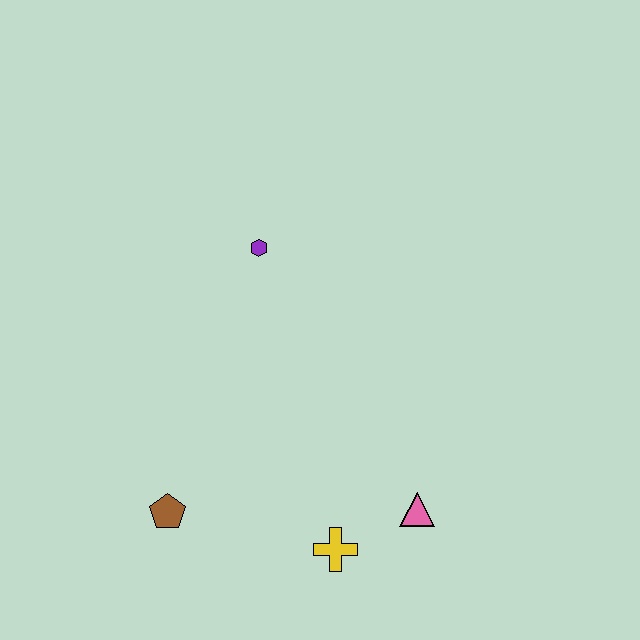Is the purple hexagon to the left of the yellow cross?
Yes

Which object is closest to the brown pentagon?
The yellow cross is closest to the brown pentagon.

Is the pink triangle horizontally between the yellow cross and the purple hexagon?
No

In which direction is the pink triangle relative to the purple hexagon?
The pink triangle is below the purple hexagon.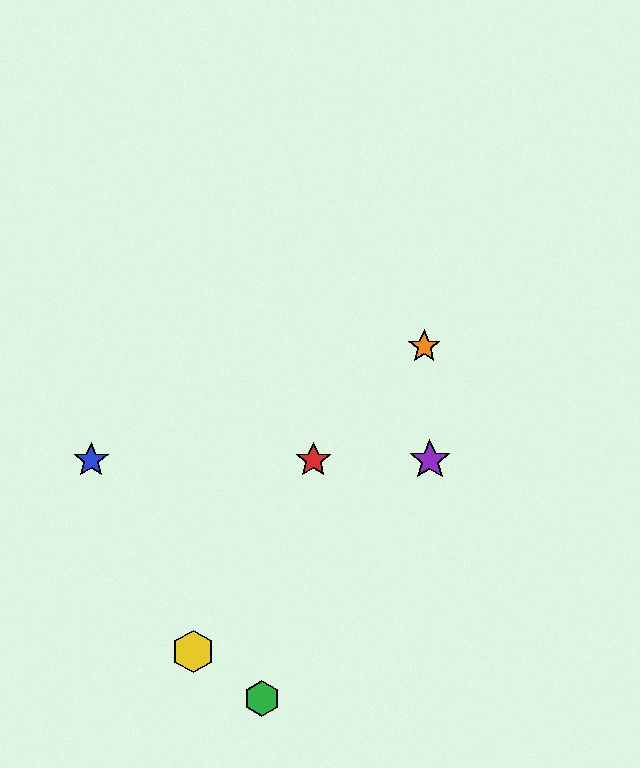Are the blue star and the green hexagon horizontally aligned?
No, the blue star is at y≈460 and the green hexagon is at y≈699.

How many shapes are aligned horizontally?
3 shapes (the red star, the blue star, the purple star) are aligned horizontally.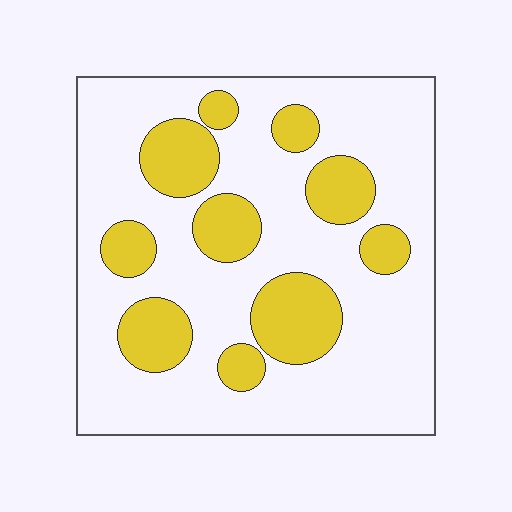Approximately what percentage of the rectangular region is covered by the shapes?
Approximately 25%.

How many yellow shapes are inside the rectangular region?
10.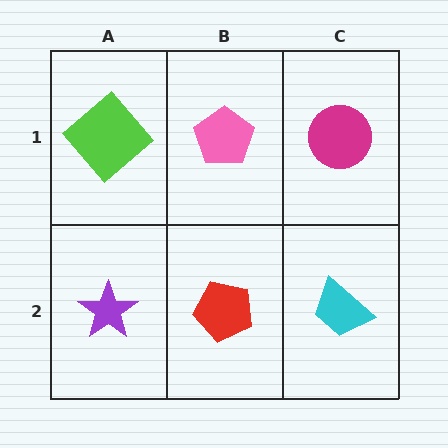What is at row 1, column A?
A lime diamond.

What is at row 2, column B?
A red pentagon.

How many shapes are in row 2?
3 shapes.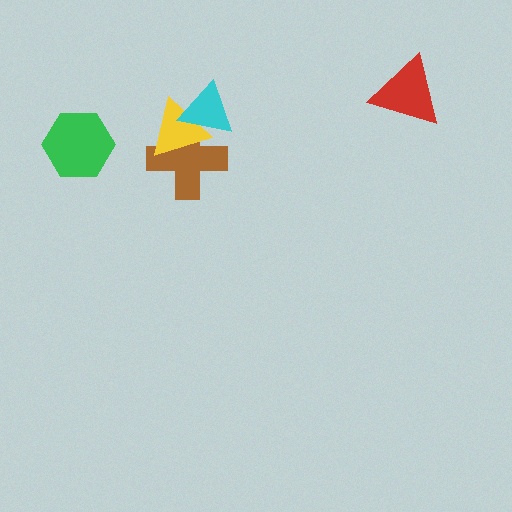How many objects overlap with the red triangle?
0 objects overlap with the red triangle.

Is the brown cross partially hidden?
Yes, it is partially covered by another shape.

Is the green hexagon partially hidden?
No, no other shape covers it.